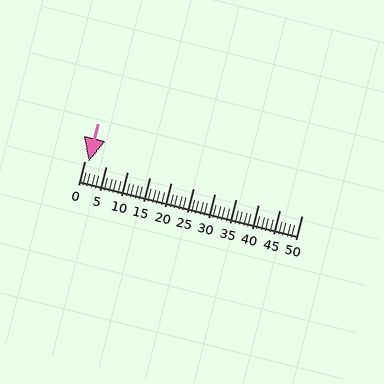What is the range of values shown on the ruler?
The ruler shows values from 0 to 50.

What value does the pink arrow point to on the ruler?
The pink arrow points to approximately 1.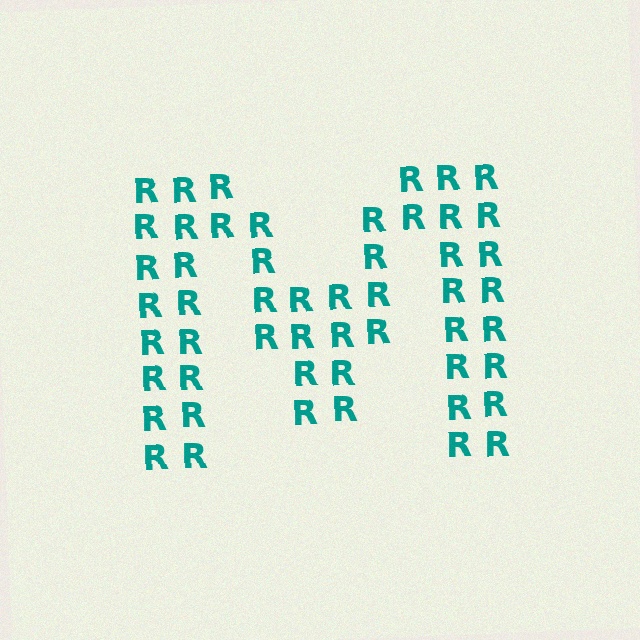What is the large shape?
The large shape is the letter M.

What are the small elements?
The small elements are letter R's.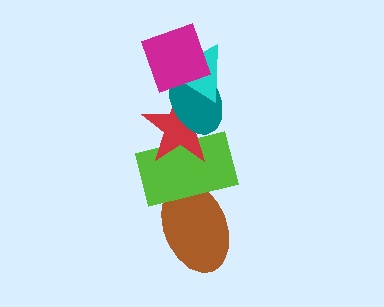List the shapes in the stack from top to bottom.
From top to bottom: the magenta diamond, the cyan triangle, the teal ellipse, the red star, the lime rectangle, the brown ellipse.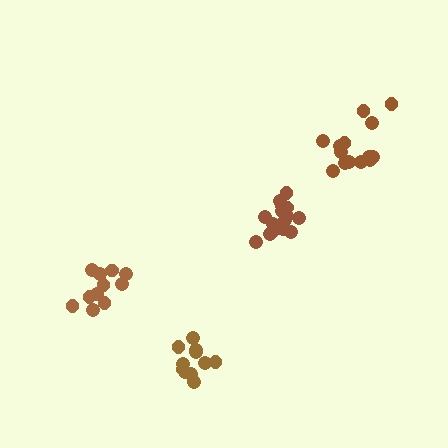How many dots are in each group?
Group 1: 11 dots, Group 2: 14 dots, Group 3: 11 dots, Group 4: 16 dots (52 total).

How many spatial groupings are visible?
There are 4 spatial groupings.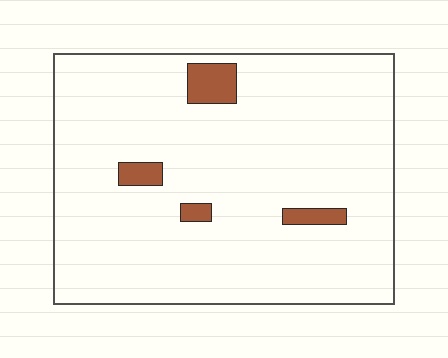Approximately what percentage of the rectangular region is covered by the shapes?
Approximately 5%.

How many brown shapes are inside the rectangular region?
4.